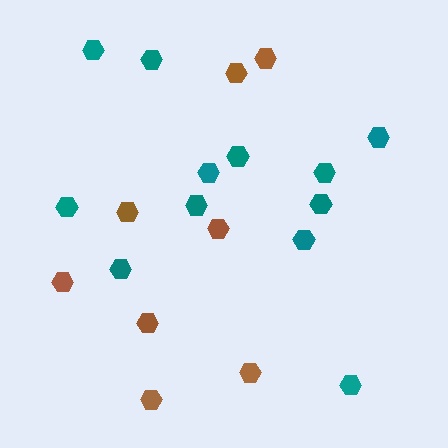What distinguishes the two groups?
There are 2 groups: one group of teal hexagons (12) and one group of brown hexagons (8).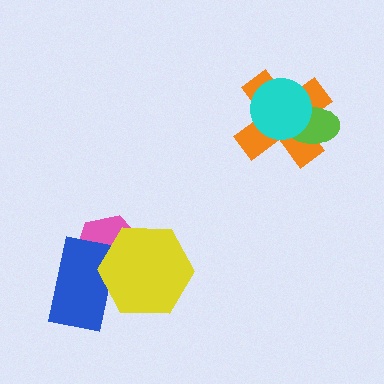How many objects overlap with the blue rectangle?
2 objects overlap with the blue rectangle.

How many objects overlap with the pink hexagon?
2 objects overlap with the pink hexagon.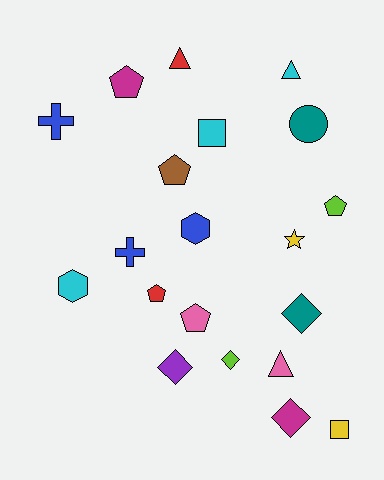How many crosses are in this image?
There are 2 crosses.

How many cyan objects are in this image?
There are 3 cyan objects.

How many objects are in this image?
There are 20 objects.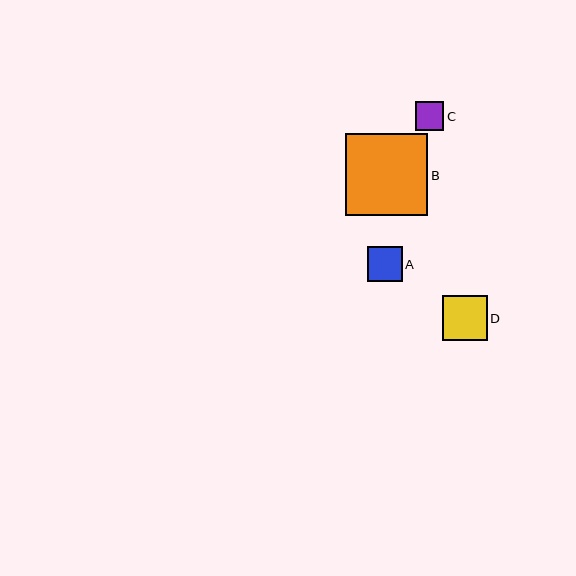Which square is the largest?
Square B is the largest with a size of approximately 82 pixels.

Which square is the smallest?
Square C is the smallest with a size of approximately 29 pixels.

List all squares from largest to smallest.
From largest to smallest: B, D, A, C.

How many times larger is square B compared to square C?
Square B is approximately 2.9 times the size of square C.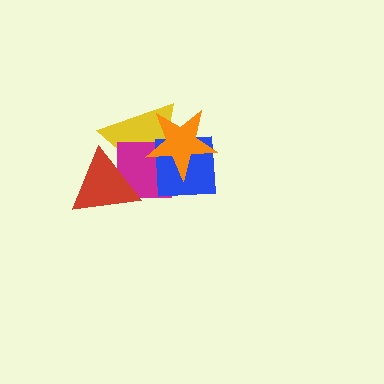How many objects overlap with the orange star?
3 objects overlap with the orange star.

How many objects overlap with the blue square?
3 objects overlap with the blue square.